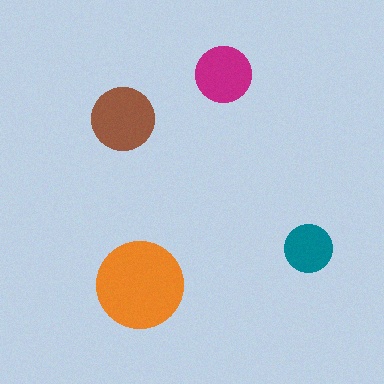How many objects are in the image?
There are 4 objects in the image.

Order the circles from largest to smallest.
the orange one, the brown one, the magenta one, the teal one.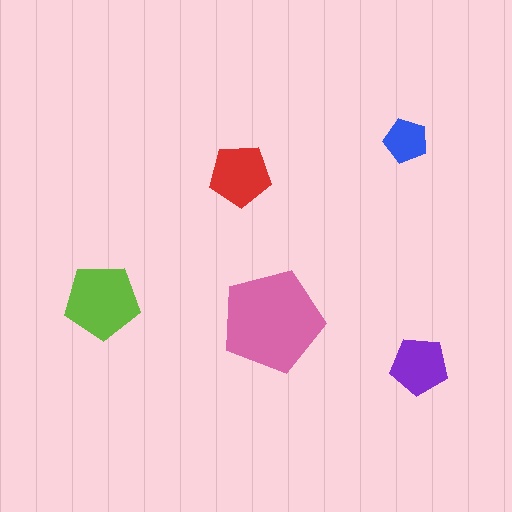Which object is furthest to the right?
The purple pentagon is rightmost.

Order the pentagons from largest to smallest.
the pink one, the lime one, the red one, the purple one, the blue one.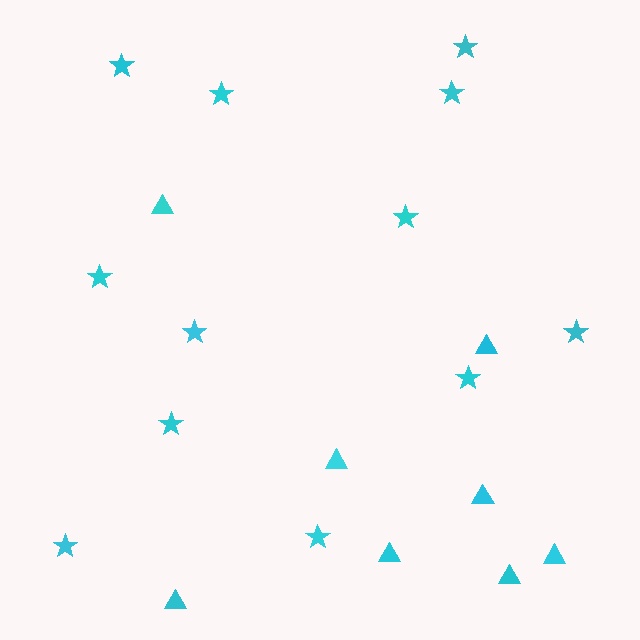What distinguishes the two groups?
There are 2 groups: one group of stars (12) and one group of triangles (8).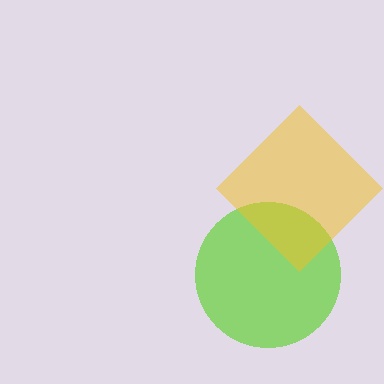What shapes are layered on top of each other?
The layered shapes are: a lime circle, a yellow diamond.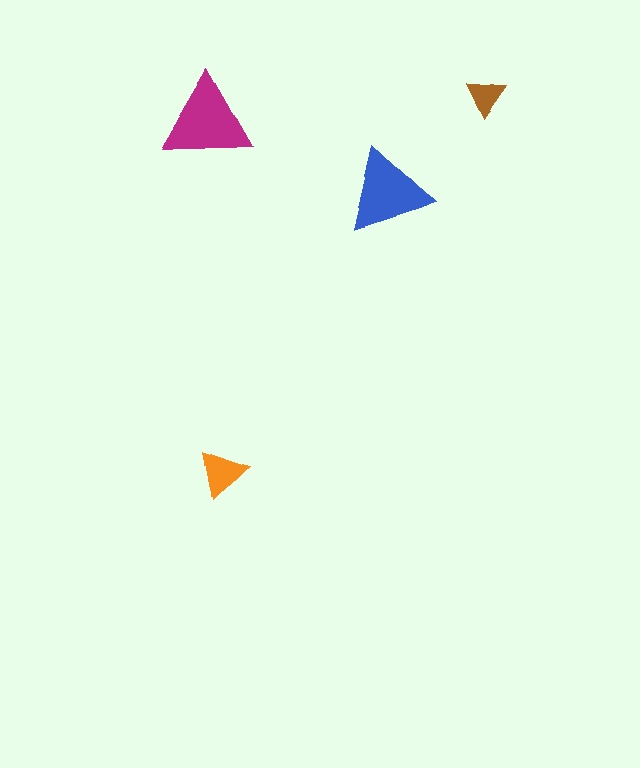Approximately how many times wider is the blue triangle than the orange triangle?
About 2 times wider.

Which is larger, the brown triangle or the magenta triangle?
The magenta one.